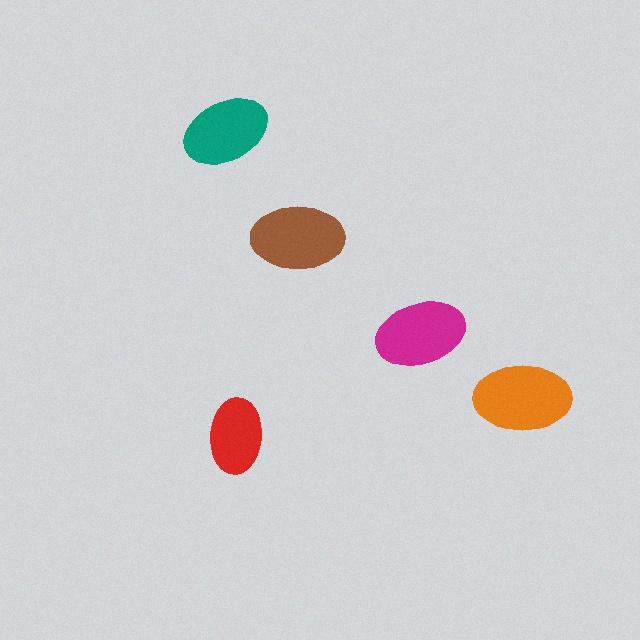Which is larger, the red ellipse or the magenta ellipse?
The magenta one.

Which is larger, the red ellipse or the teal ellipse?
The teal one.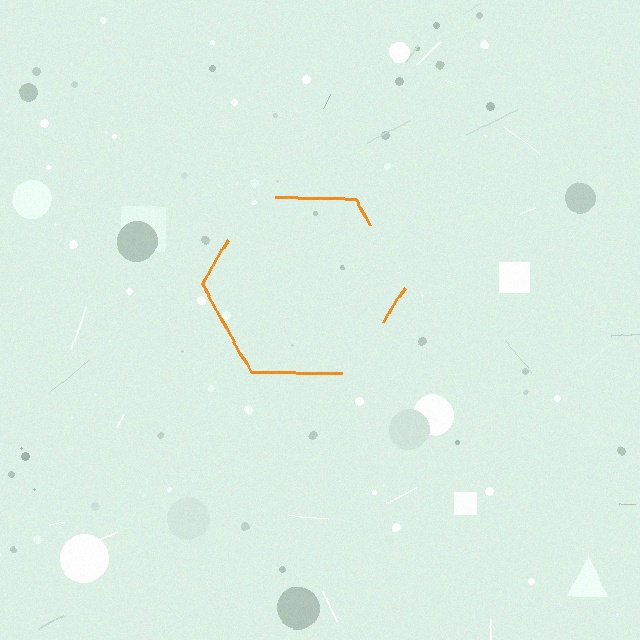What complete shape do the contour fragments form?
The contour fragments form a hexagon.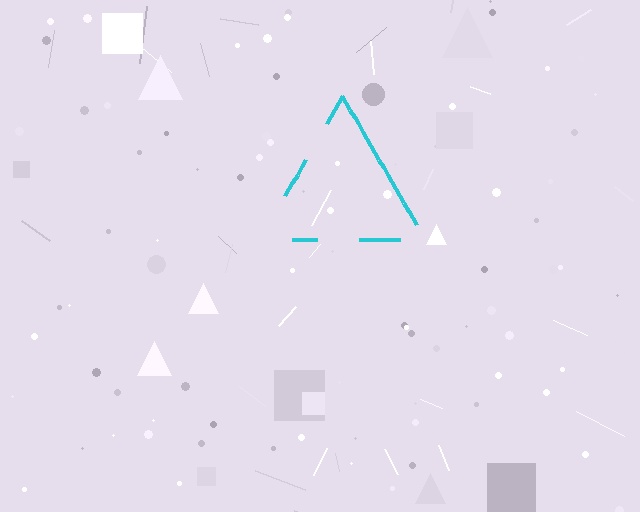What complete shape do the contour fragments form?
The contour fragments form a triangle.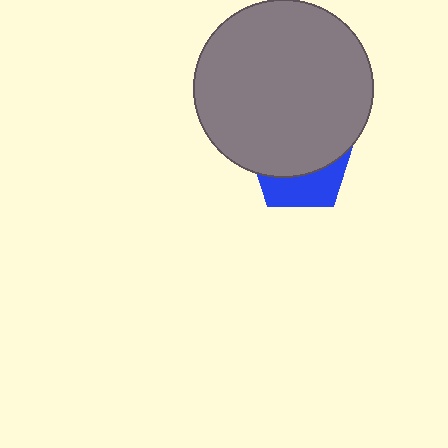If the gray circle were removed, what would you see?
You would see the complete blue pentagon.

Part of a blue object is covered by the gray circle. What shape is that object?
It is a pentagon.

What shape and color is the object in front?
The object in front is a gray circle.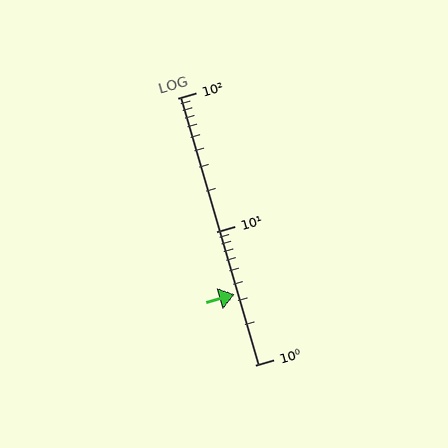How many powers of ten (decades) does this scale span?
The scale spans 2 decades, from 1 to 100.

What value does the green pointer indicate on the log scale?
The pointer indicates approximately 3.4.